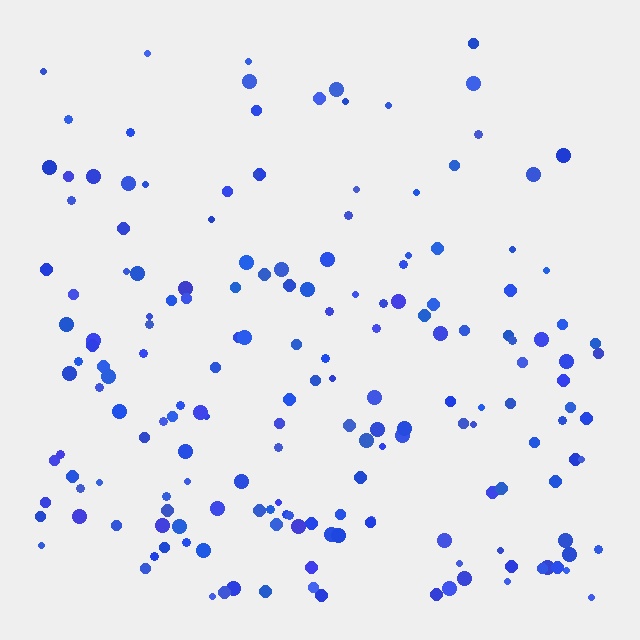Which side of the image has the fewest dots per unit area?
The top.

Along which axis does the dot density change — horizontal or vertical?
Vertical.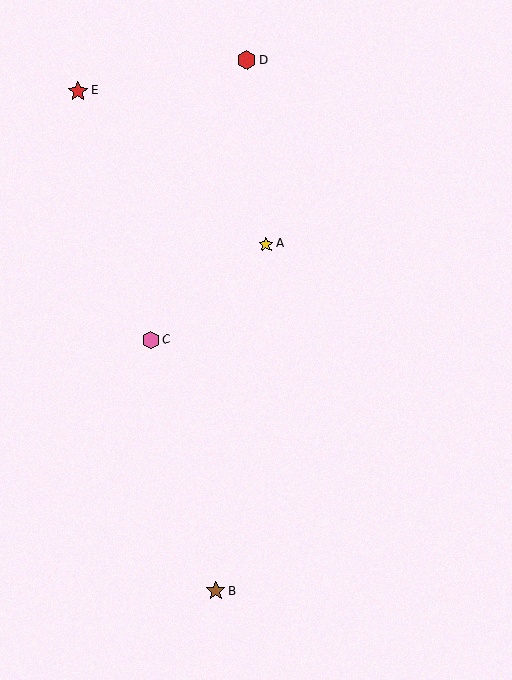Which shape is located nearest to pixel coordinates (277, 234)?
The yellow star (labeled A) at (266, 244) is nearest to that location.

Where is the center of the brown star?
The center of the brown star is at (216, 591).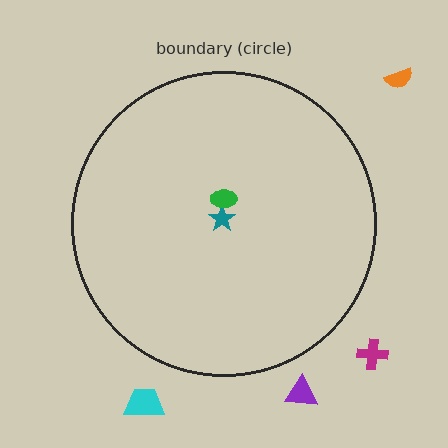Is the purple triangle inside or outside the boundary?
Outside.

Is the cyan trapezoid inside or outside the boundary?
Outside.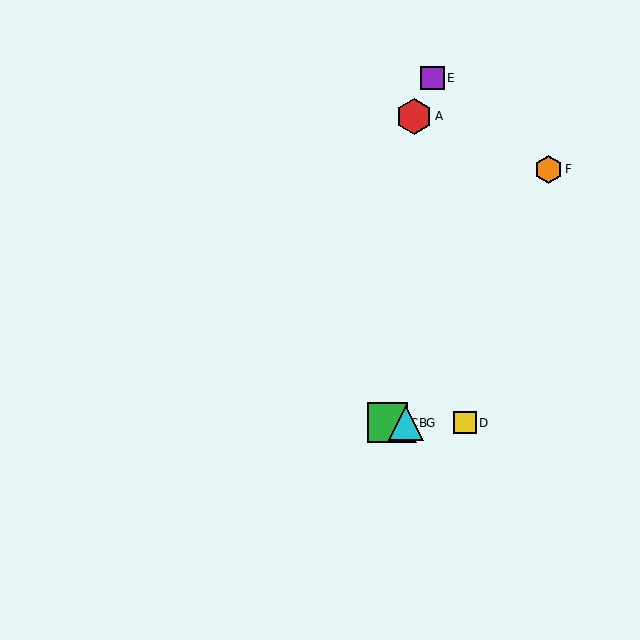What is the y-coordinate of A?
Object A is at y≈116.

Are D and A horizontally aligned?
No, D is at y≈423 and A is at y≈116.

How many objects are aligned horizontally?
4 objects (B, C, D, G) are aligned horizontally.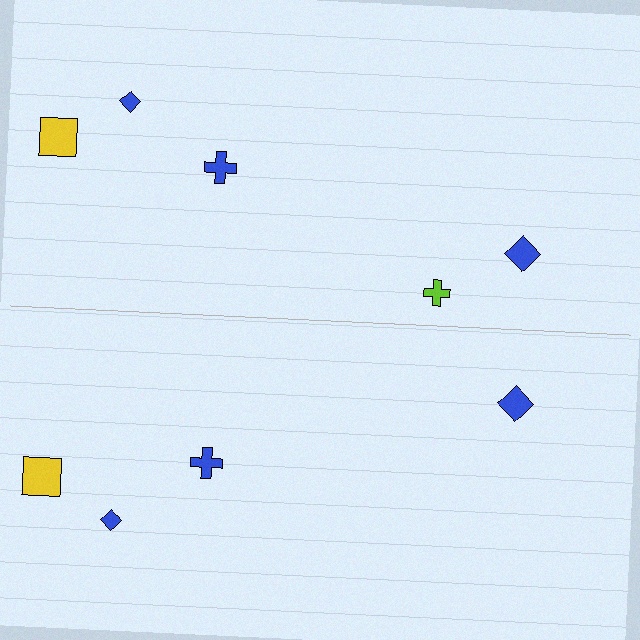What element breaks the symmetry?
A lime cross is missing from the bottom side.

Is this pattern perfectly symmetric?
No, the pattern is not perfectly symmetric. A lime cross is missing from the bottom side.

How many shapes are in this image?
There are 9 shapes in this image.